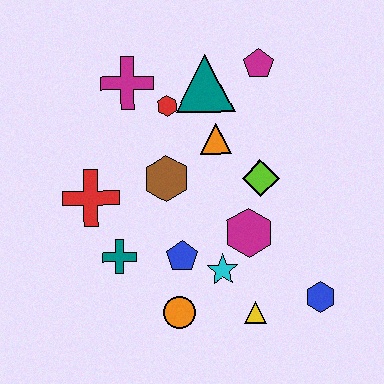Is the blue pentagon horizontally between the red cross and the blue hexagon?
Yes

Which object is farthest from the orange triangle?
The blue hexagon is farthest from the orange triangle.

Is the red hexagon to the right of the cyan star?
No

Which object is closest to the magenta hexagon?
The cyan star is closest to the magenta hexagon.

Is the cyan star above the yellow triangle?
Yes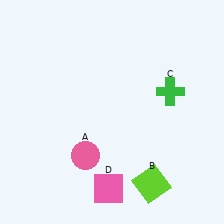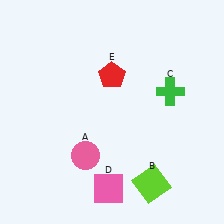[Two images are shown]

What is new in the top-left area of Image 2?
A red pentagon (E) was added in the top-left area of Image 2.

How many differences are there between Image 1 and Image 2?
There is 1 difference between the two images.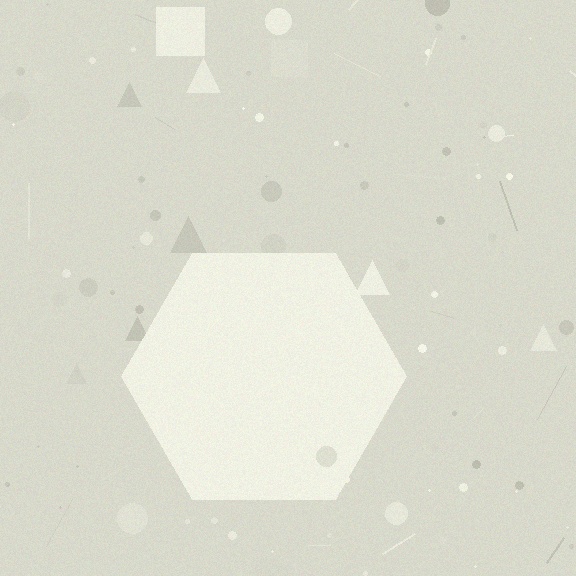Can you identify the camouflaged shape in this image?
The camouflaged shape is a hexagon.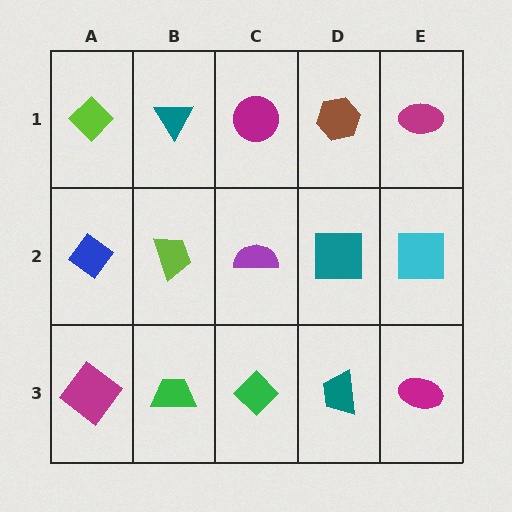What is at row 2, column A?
A blue diamond.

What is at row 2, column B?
A lime trapezoid.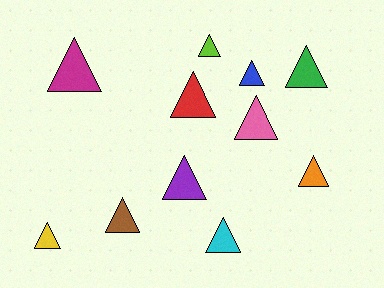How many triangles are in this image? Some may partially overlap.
There are 11 triangles.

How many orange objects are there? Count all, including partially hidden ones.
There is 1 orange object.